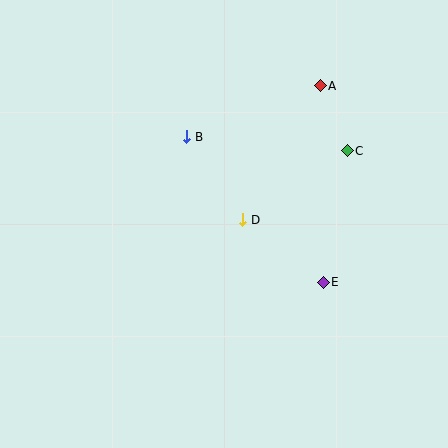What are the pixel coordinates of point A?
Point A is at (320, 86).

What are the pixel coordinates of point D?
Point D is at (243, 220).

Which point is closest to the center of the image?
Point D at (243, 220) is closest to the center.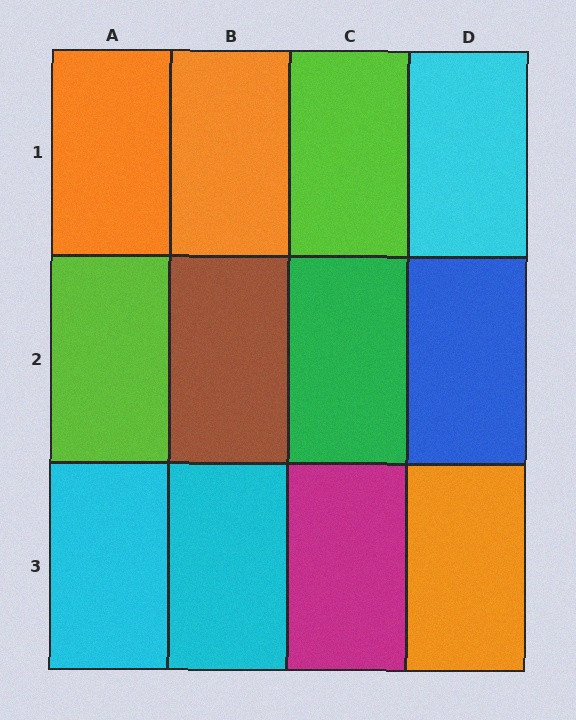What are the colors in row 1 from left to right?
Orange, orange, lime, cyan.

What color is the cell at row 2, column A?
Lime.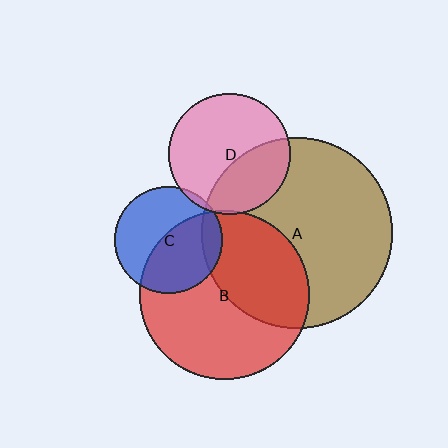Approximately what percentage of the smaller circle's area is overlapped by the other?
Approximately 35%.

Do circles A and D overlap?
Yes.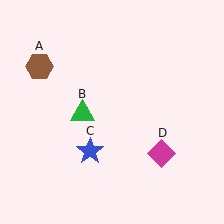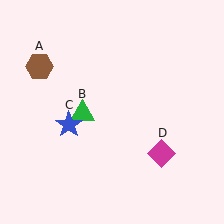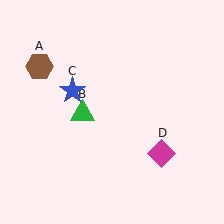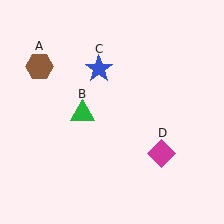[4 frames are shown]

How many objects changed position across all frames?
1 object changed position: blue star (object C).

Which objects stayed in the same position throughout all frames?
Brown hexagon (object A) and green triangle (object B) and magenta diamond (object D) remained stationary.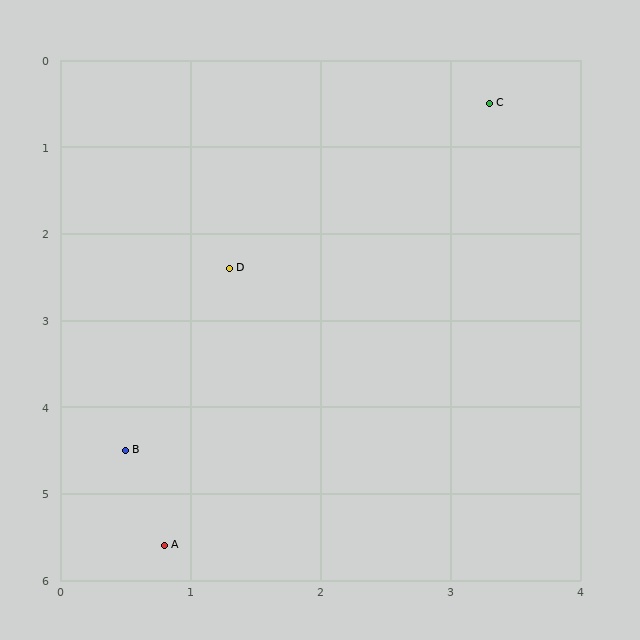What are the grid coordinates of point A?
Point A is at approximately (0.8, 5.6).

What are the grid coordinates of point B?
Point B is at approximately (0.5, 4.5).